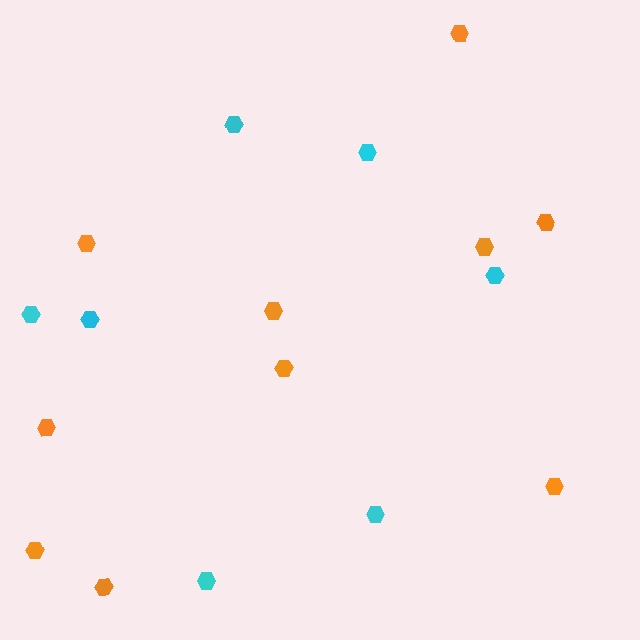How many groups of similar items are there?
There are 2 groups: one group of cyan hexagons (7) and one group of orange hexagons (10).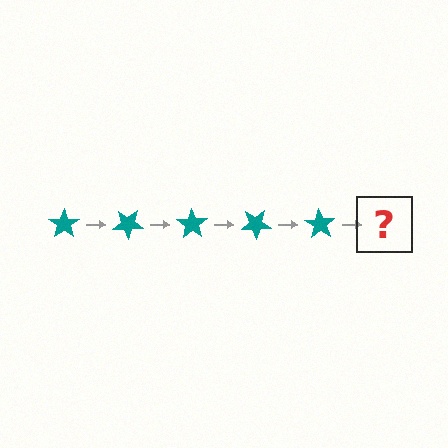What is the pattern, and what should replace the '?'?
The pattern is that the star rotates 35 degrees each step. The '?' should be a teal star rotated 175 degrees.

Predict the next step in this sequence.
The next step is a teal star rotated 175 degrees.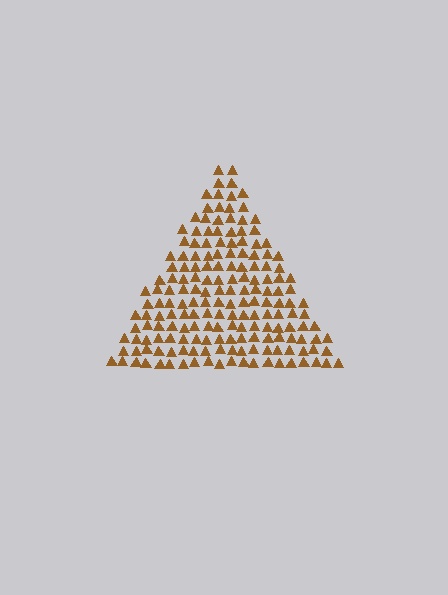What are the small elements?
The small elements are triangles.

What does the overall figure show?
The overall figure shows a triangle.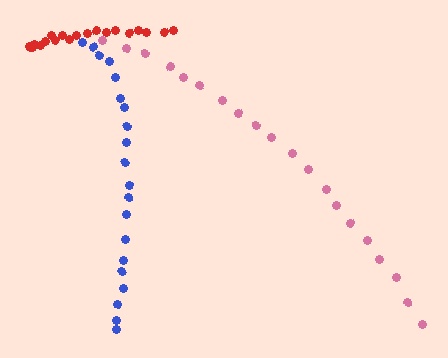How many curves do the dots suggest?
There are 3 distinct paths.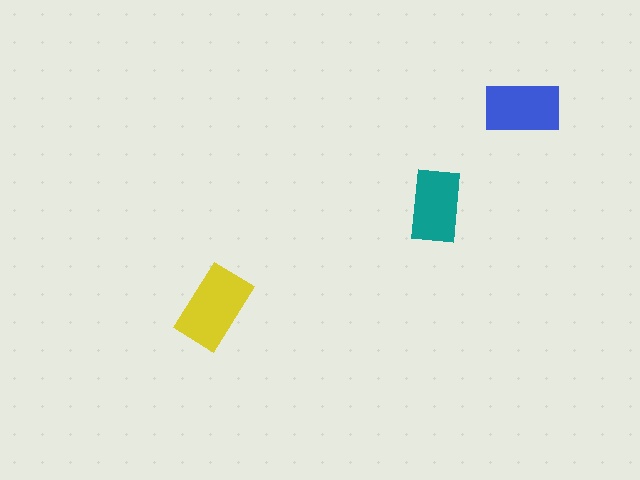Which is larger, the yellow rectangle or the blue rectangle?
The yellow one.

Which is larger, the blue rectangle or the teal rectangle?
The blue one.